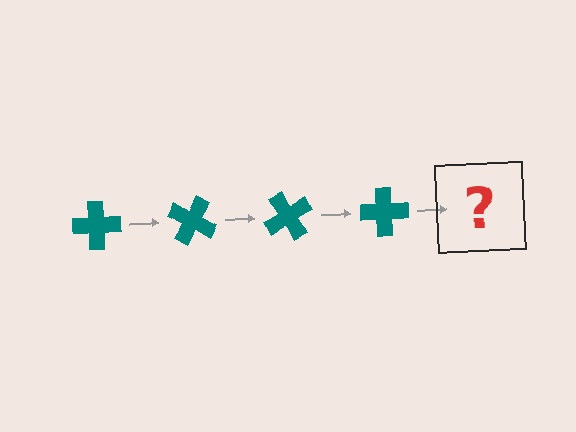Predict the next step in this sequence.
The next step is a teal cross rotated 120 degrees.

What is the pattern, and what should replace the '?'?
The pattern is that the cross rotates 30 degrees each step. The '?' should be a teal cross rotated 120 degrees.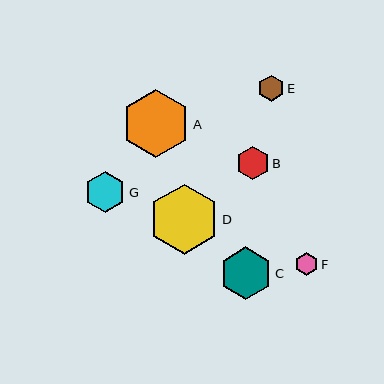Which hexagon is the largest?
Hexagon D is the largest with a size of approximately 70 pixels.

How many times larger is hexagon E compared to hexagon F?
Hexagon E is approximately 1.1 times the size of hexagon F.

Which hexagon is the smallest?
Hexagon F is the smallest with a size of approximately 23 pixels.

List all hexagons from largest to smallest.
From largest to smallest: D, A, C, G, B, E, F.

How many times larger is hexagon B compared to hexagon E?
Hexagon B is approximately 1.3 times the size of hexagon E.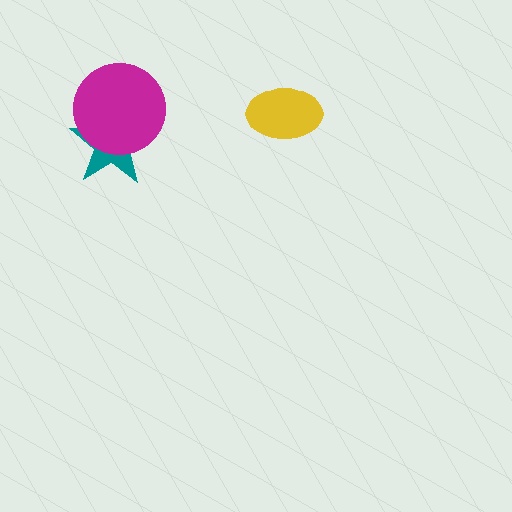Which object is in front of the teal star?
The magenta circle is in front of the teal star.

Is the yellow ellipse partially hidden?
No, no other shape covers it.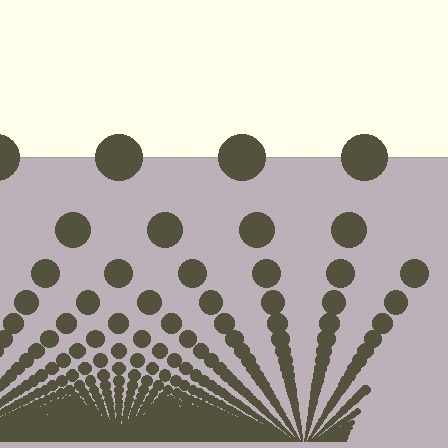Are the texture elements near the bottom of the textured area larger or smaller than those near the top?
Smaller. The gradient is inverted — elements near the bottom are smaller and denser.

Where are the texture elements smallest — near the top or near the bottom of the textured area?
Near the bottom.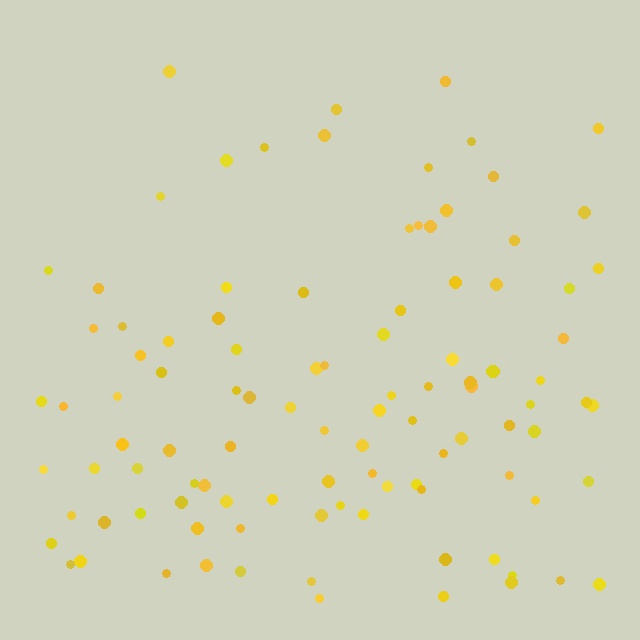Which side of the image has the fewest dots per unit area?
The top.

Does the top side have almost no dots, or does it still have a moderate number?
Still a moderate number, just noticeably fewer than the bottom.